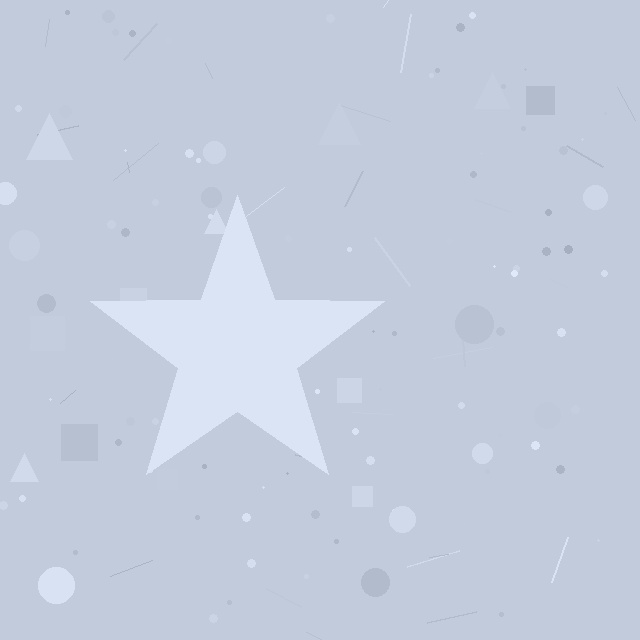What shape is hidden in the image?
A star is hidden in the image.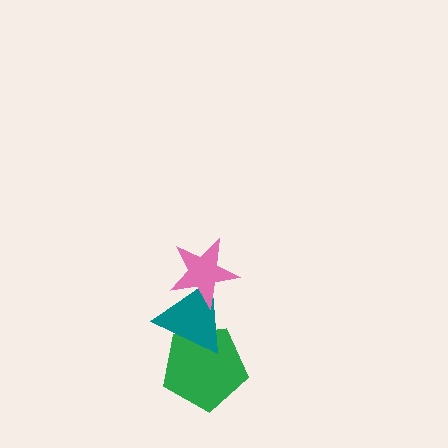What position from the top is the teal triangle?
The teal triangle is 2nd from the top.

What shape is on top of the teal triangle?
The pink star is on top of the teal triangle.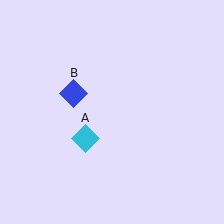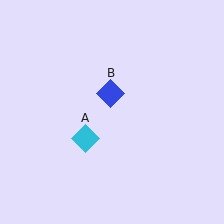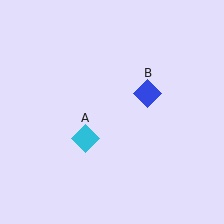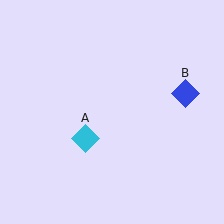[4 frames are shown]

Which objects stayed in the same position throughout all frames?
Cyan diamond (object A) remained stationary.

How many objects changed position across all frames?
1 object changed position: blue diamond (object B).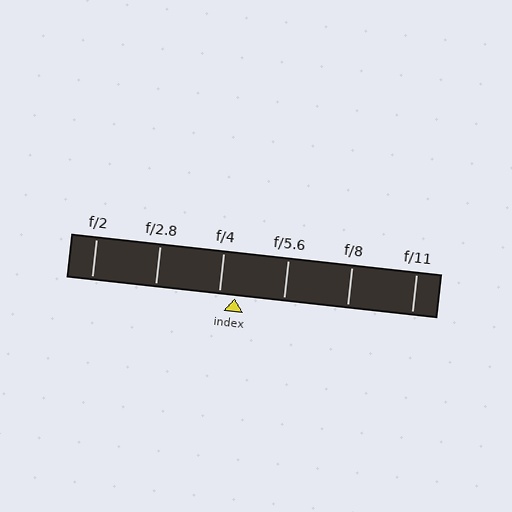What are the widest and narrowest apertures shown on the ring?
The widest aperture shown is f/2 and the narrowest is f/11.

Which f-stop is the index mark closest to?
The index mark is closest to f/4.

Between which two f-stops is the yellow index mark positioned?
The index mark is between f/4 and f/5.6.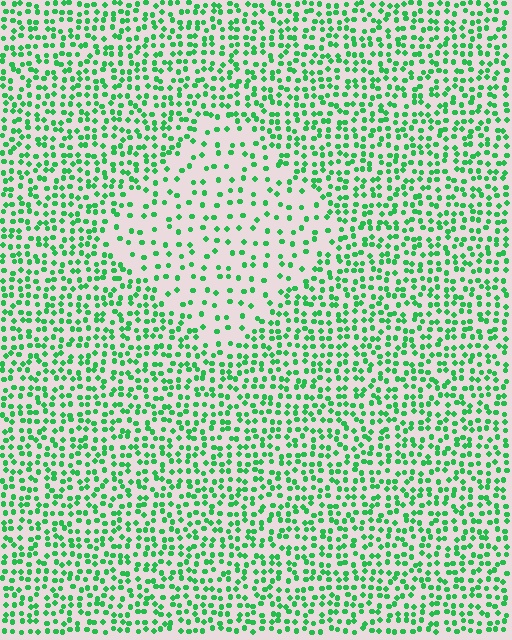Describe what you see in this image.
The image contains small green elements arranged at two different densities. A diamond-shaped region is visible where the elements are less densely packed than the surrounding area.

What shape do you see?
I see a diamond.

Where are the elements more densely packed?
The elements are more densely packed outside the diamond boundary.